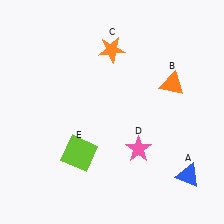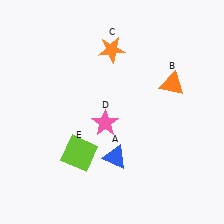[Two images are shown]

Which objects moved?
The objects that moved are: the blue triangle (A), the pink star (D).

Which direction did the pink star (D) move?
The pink star (D) moved left.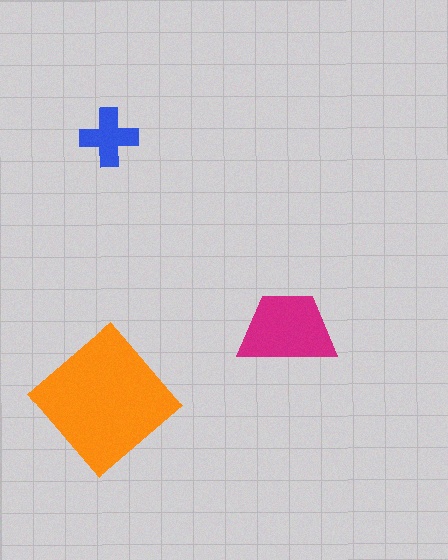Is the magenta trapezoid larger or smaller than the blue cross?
Larger.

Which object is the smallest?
The blue cross.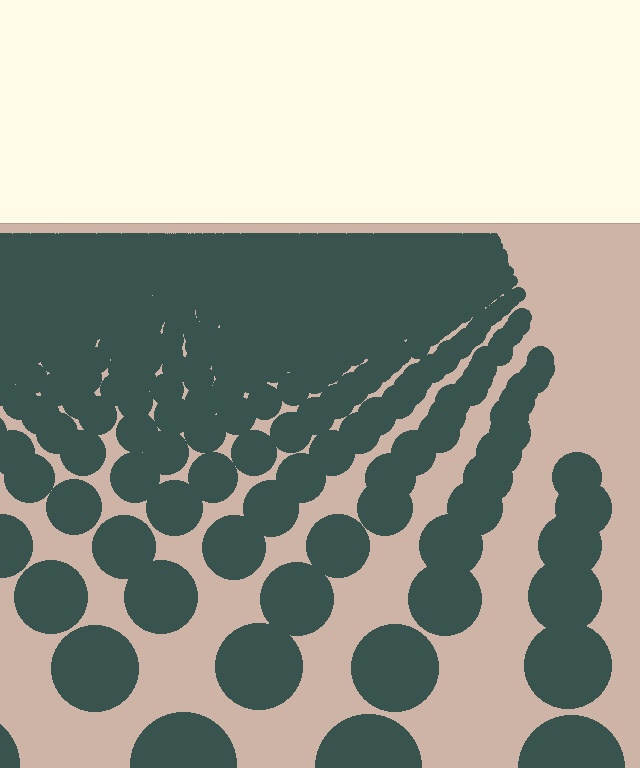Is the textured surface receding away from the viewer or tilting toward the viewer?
The surface is receding away from the viewer. Texture elements get smaller and denser toward the top.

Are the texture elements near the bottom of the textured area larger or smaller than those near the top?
Larger. Near the bottom, elements are closer to the viewer and appear at a bigger on-screen size.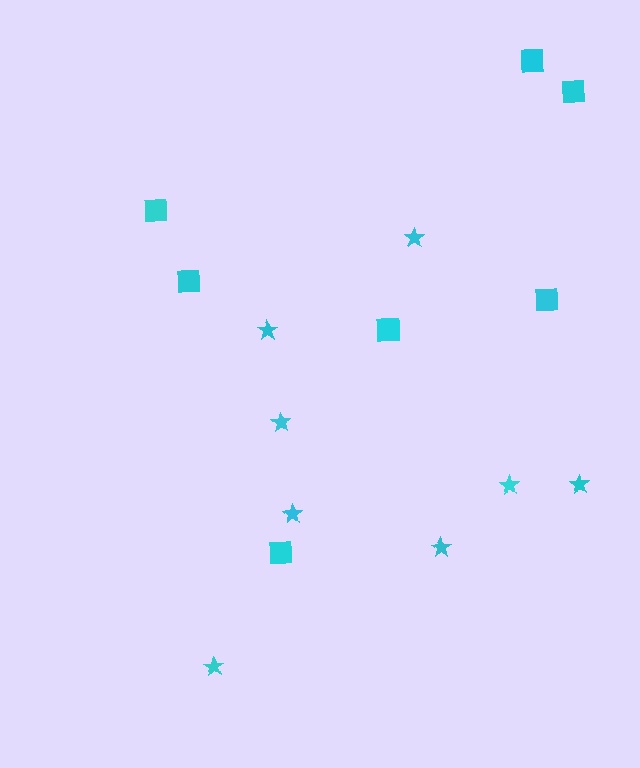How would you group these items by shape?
There are 2 groups: one group of stars (8) and one group of squares (7).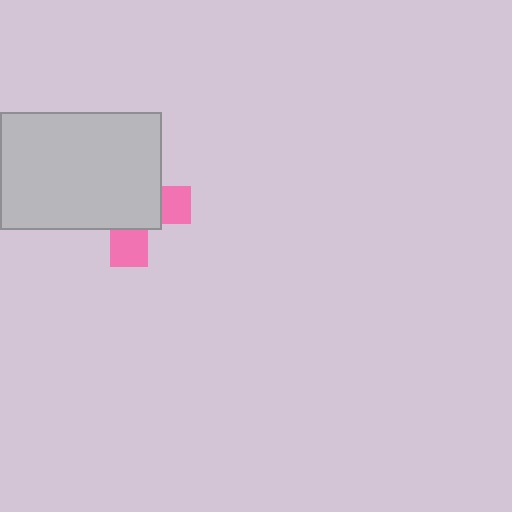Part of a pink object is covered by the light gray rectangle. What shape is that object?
It is a cross.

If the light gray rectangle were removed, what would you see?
You would see the complete pink cross.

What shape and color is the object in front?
The object in front is a light gray rectangle.